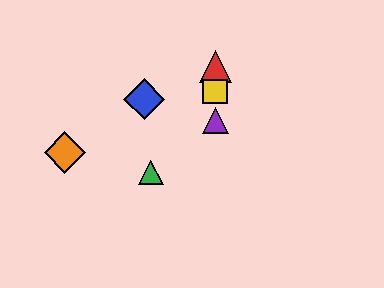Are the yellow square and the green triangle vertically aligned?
No, the yellow square is at x≈215 and the green triangle is at x≈151.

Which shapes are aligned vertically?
The red triangle, the yellow square, the purple triangle are aligned vertically.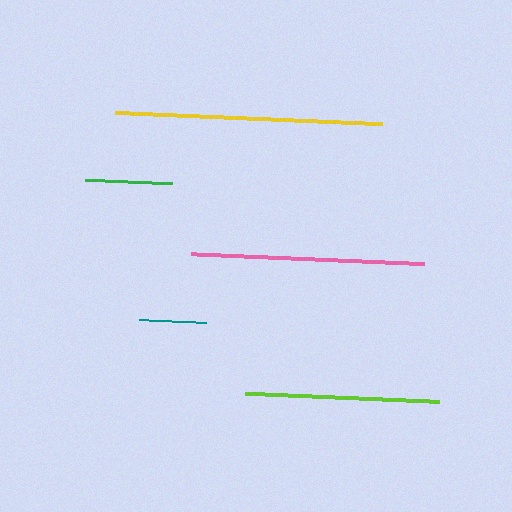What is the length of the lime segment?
The lime segment is approximately 194 pixels long.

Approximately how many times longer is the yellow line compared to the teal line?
The yellow line is approximately 4.0 times the length of the teal line.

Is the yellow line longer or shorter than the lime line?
The yellow line is longer than the lime line.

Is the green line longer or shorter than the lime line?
The lime line is longer than the green line.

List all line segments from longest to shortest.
From longest to shortest: yellow, pink, lime, green, teal.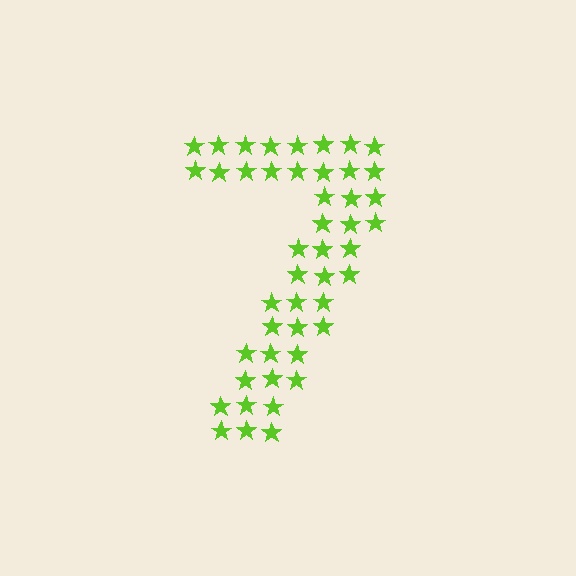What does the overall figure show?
The overall figure shows the digit 7.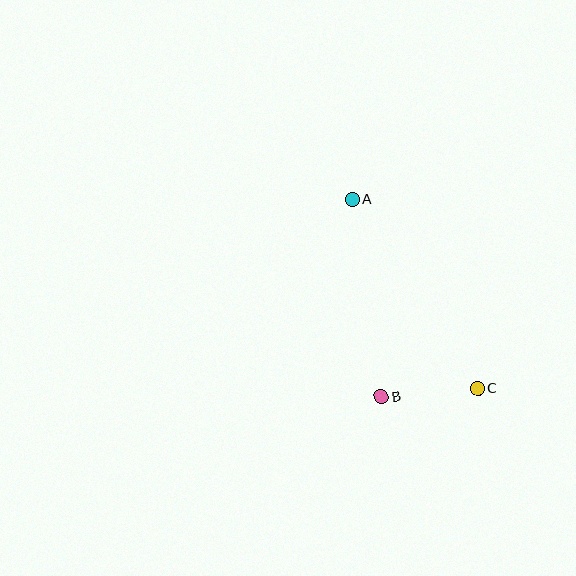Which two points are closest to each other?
Points B and C are closest to each other.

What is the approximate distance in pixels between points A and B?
The distance between A and B is approximately 199 pixels.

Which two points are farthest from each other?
Points A and C are farthest from each other.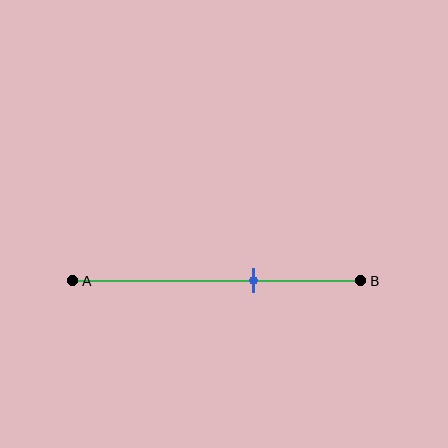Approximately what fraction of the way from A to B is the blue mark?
The blue mark is approximately 65% of the way from A to B.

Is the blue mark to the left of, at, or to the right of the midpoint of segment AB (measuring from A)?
The blue mark is to the right of the midpoint of segment AB.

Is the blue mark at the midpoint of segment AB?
No, the mark is at about 65% from A, not at the 50% midpoint.